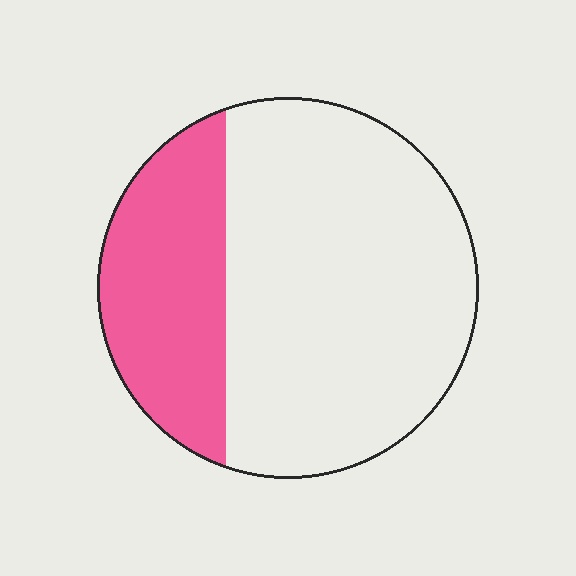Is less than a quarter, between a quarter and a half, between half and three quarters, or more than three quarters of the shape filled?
Between a quarter and a half.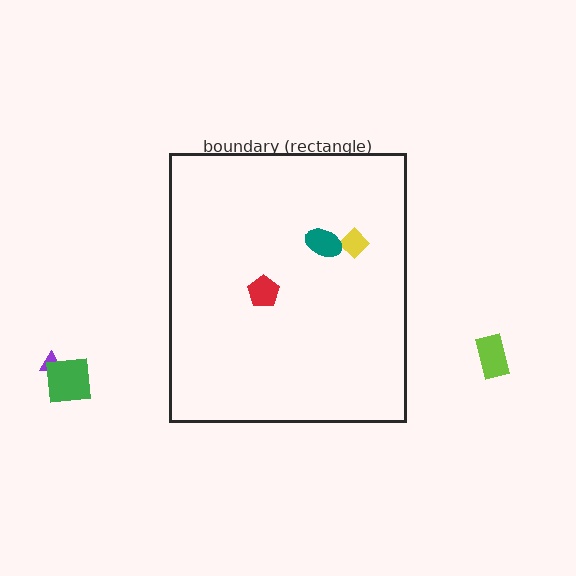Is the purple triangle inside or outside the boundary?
Outside.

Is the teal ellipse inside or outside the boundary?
Inside.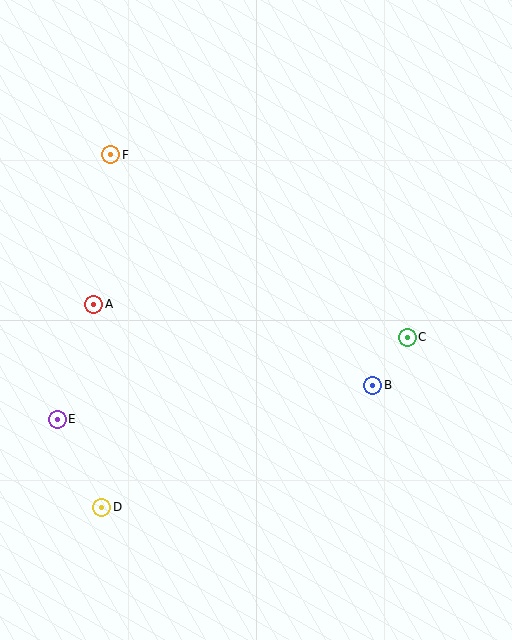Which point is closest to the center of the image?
Point B at (373, 385) is closest to the center.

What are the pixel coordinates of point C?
Point C is at (407, 337).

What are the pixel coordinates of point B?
Point B is at (373, 385).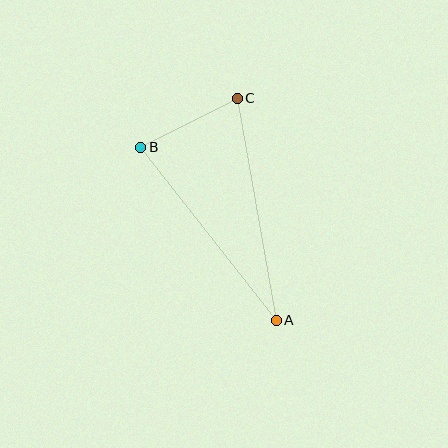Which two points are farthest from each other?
Points A and C are farthest from each other.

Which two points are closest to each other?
Points B and C are closest to each other.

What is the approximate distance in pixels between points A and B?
The distance between A and B is approximately 220 pixels.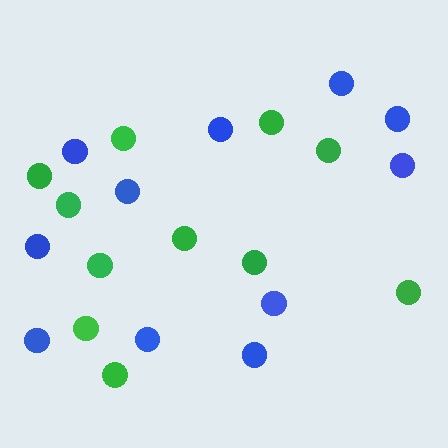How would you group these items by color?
There are 2 groups: one group of blue circles (11) and one group of green circles (11).